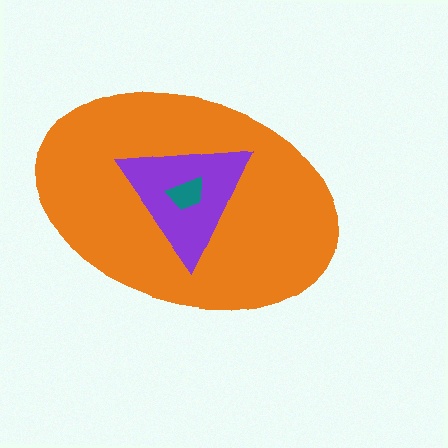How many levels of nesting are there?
3.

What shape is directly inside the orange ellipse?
The purple triangle.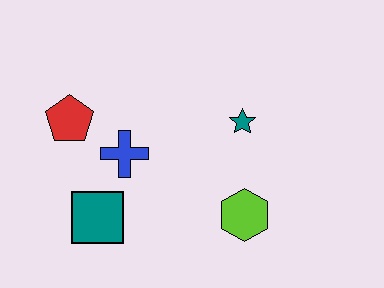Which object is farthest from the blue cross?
The lime hexagon is farthest from the blue cross.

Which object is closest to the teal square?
The blue cross is closest to the teal square.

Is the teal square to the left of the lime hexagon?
Yes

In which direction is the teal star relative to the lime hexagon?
The teal star is above the lime hexagon.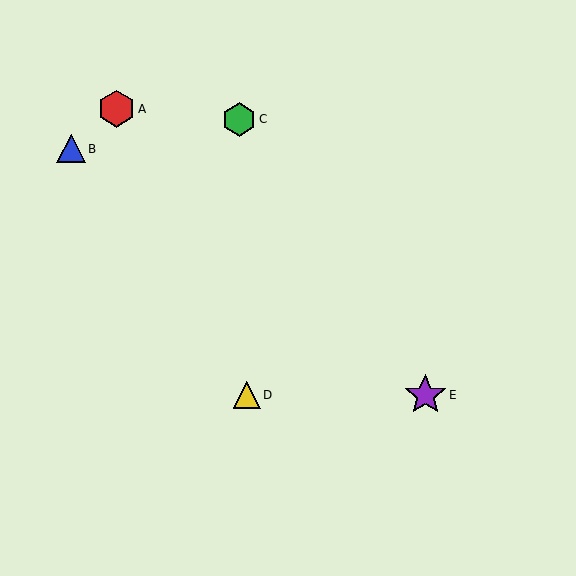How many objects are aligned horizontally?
2 objects (D, E) are aligned horizontally.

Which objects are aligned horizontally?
Objects D, E are aligned horizontally.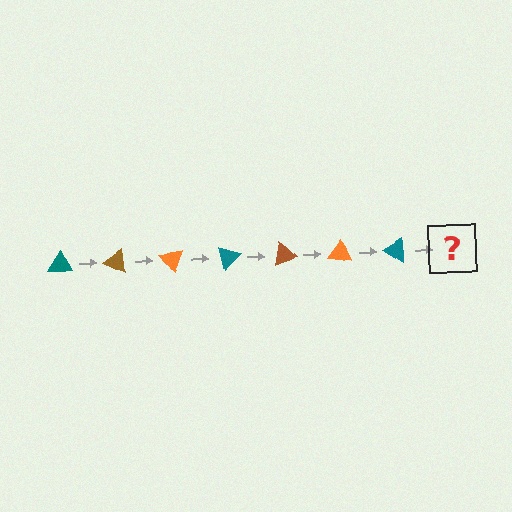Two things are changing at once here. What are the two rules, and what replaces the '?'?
The two rules are that it rotates 25 degrees each step and the color cycles through teal, brown, and orange. The '?' should be a brown triangle, rotated 175 degrees from the start.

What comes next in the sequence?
The next element should be a brown triangle, rotated 175 degrees from the start.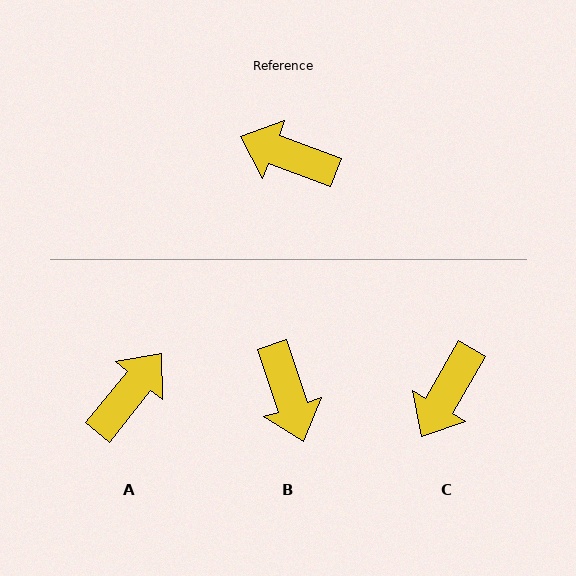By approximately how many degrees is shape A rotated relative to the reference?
Approximately 108 degrees clockwise.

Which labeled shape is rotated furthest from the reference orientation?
B, about 129 degrees away.